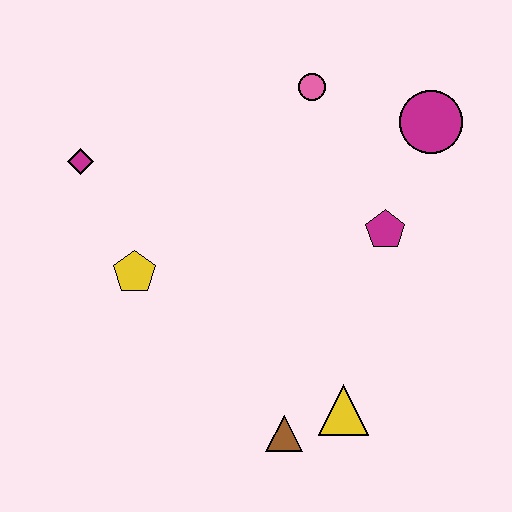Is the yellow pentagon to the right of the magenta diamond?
Yes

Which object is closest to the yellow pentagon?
The magenta diamond is closest to the yellow pentagon.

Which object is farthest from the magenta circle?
The magenta diamond is farthest from the magenta circle.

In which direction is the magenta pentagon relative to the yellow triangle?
The magenta pentagon is above the yellow triangle.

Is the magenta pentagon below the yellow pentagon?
No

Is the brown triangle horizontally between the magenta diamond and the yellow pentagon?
No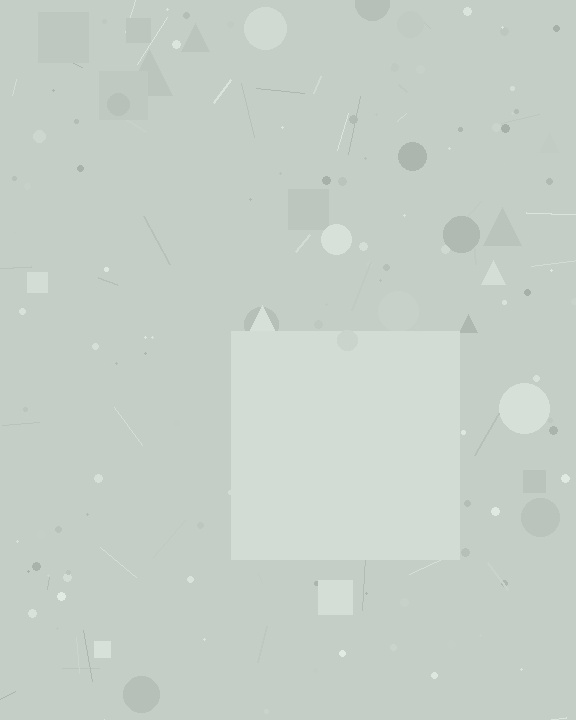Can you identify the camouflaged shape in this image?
The camouflaged shape is a square.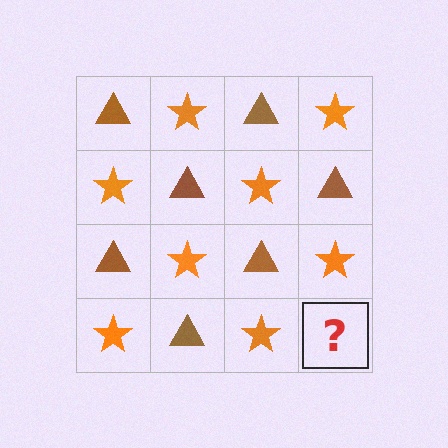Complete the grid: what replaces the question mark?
The question mark should be replaced with a brown triangle.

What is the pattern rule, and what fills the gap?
The rule is that it alternates brown triangle and orange star in a checkerboard pattern. The gap should be filled with a brown triangle.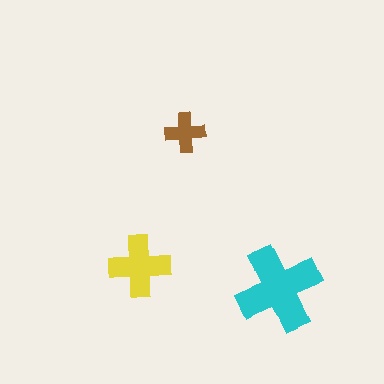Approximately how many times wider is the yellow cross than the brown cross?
About 1.5 times wider.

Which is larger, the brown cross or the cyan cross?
The cyan one.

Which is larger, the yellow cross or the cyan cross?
The cyan one.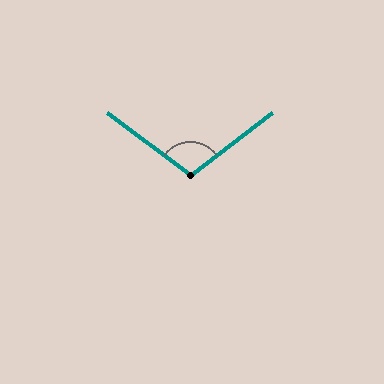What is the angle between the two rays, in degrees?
Approximately 106 degrees.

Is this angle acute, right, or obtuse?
It is obtuse.